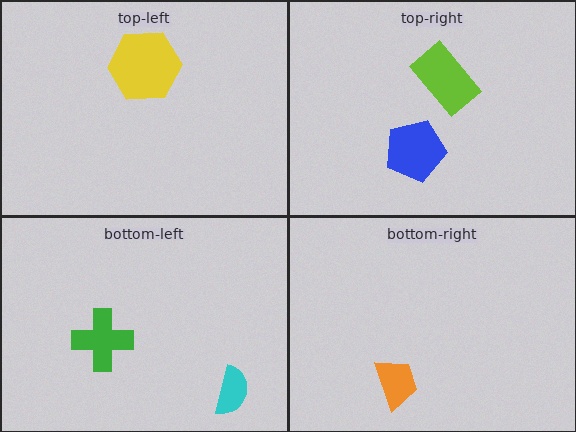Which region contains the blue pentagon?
The top-right region.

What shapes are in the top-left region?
The yellow hexagon.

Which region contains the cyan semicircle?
The bottom-left region.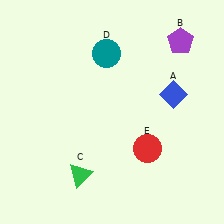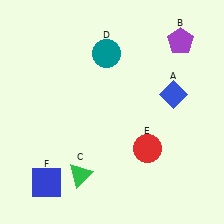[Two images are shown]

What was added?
A blue square (F) was added in Image 2.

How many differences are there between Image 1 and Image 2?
There is 1 difference between the two images.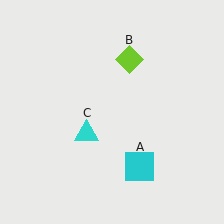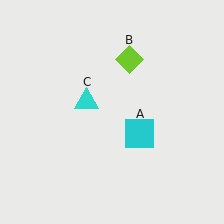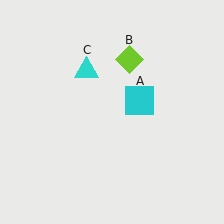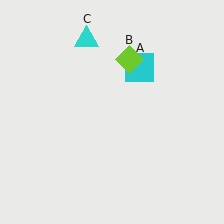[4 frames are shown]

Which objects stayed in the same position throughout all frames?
Lime diamond (object B) remained stationary.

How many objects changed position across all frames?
2 objects changed position: cyan square (object A), cyan triangle (object C).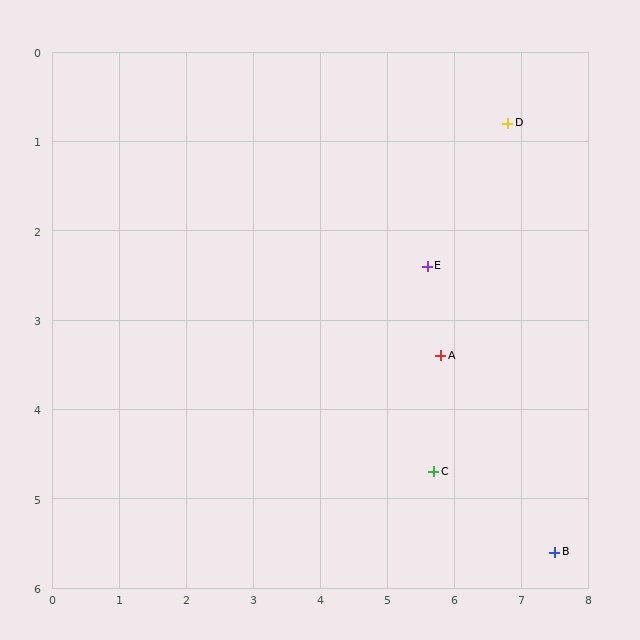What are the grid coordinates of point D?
Point D is at approximately (6.8, 0.8).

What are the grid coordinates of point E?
Point E is at approximately (5.6, 2.4).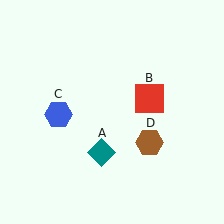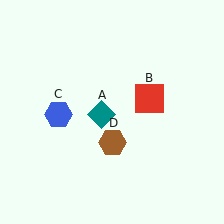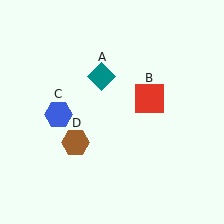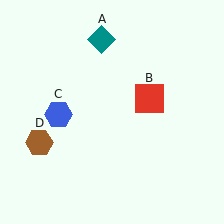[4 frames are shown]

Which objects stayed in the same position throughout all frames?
Red square (object B) and blue hexagon (object C) remained stationary.